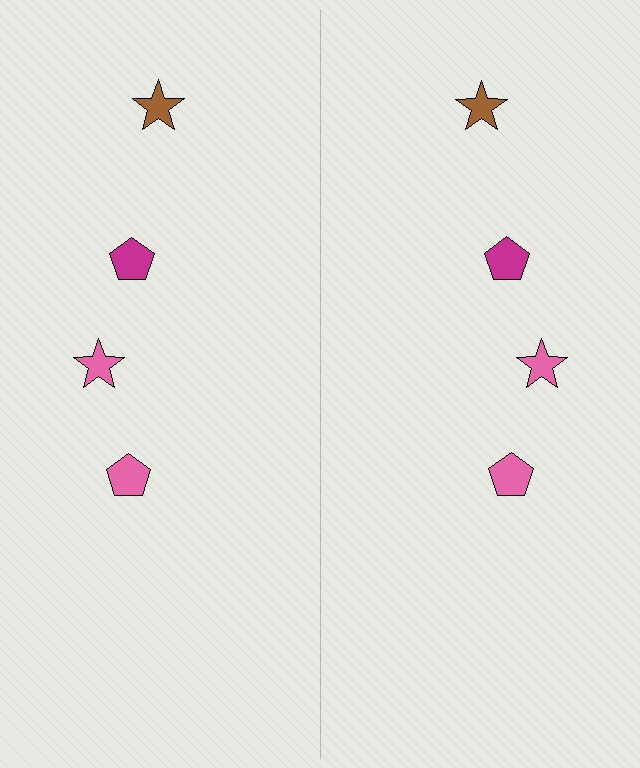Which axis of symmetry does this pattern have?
The pattern has a vertical axis of symmetry running through the center of the image.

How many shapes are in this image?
There are 8 shapes in this image.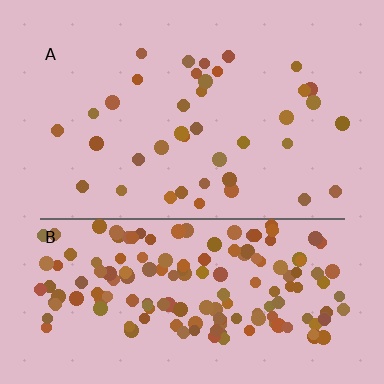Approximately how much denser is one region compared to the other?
Approximately 4.6× — region B over region A.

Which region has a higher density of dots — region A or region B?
B (the bottom).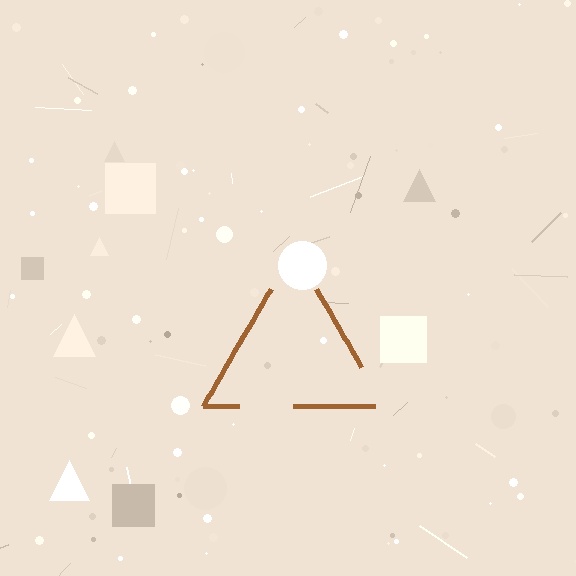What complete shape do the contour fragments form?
The contour fragments form a triangle.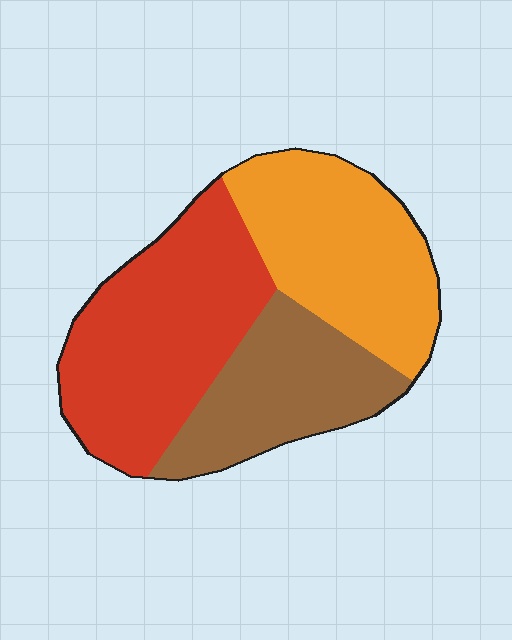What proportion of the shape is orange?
Orange takes up between a quarter and a half of the shape.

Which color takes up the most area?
Red, at roughly 40%.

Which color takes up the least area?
Brown, at roughly 25%.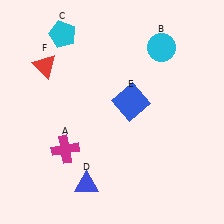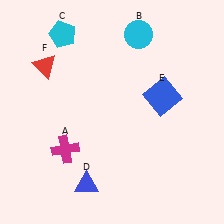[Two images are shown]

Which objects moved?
The objects that moved are: the cyan circle (B), the blue square (E).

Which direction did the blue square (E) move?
The blue square (E) moved right.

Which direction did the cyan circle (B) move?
The cyan circle (B) moved left.